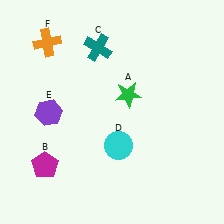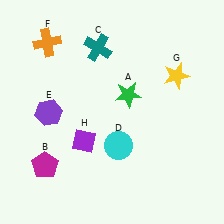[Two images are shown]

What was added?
A yellow star (G), a purple diamond (H) were added in Image 2.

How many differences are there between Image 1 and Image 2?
There are 2 differences between the two images.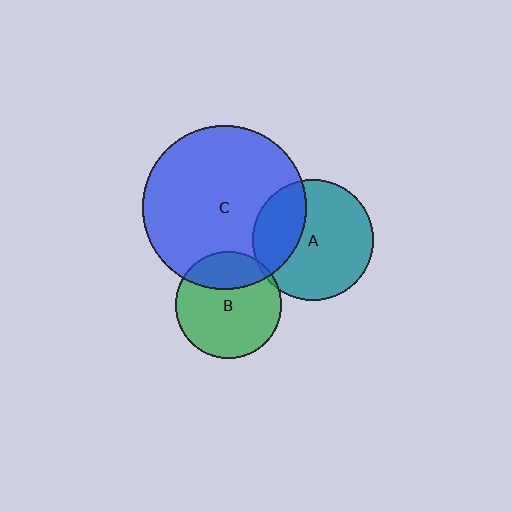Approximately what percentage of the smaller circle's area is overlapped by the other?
Approximately 25%.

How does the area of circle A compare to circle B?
Approximately 1.3 times.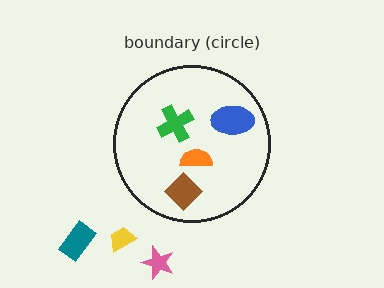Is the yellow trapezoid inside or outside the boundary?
Outside.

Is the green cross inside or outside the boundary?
Inside.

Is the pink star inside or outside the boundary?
Outside.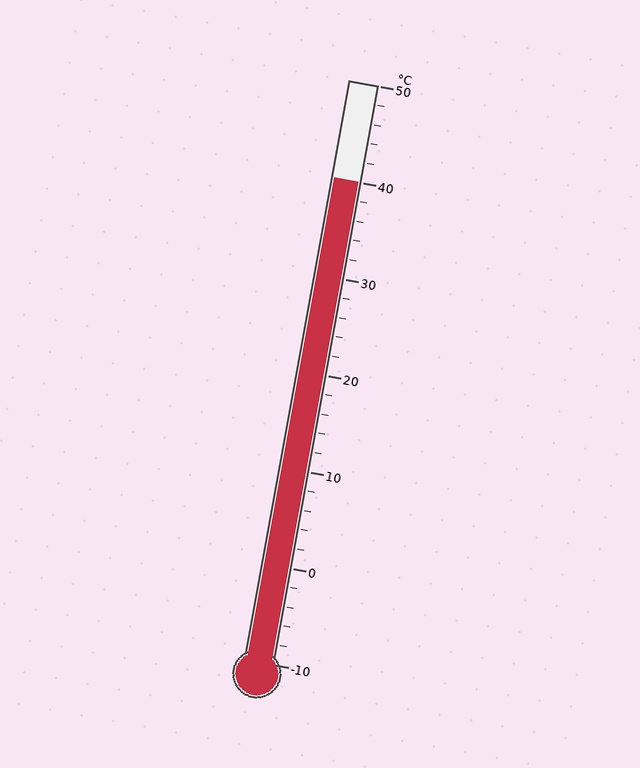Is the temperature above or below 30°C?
The temperature is above 30°C.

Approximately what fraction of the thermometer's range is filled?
The thermometer is filled to approximately 85% of its range.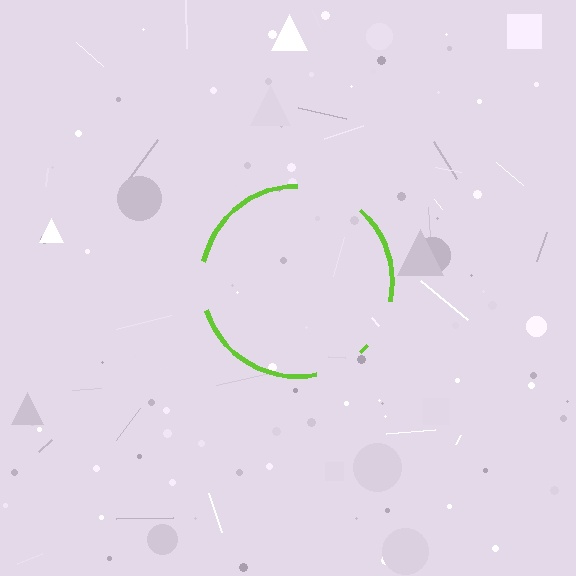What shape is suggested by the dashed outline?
The dashed outline suggests a circle.